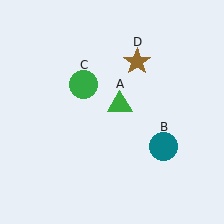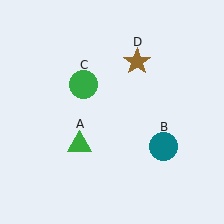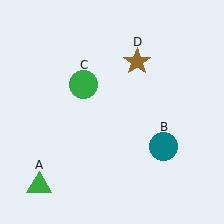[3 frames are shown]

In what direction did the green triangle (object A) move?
The green triangle (object A) moved down and to the left.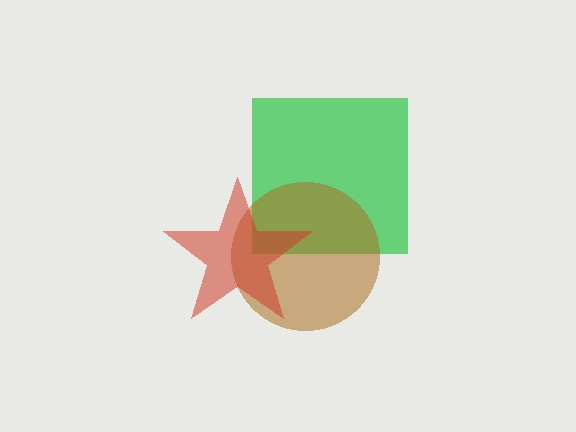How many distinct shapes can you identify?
There are 3 distinct shapes: a green square, a brown circle, a red star.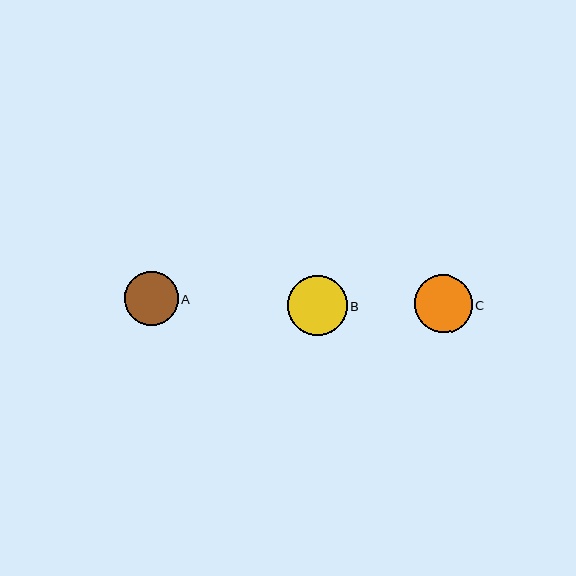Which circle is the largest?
Circle B is the largest with a size of approximately 59 pixels.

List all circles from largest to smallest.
From largest to smallest: B, C, A.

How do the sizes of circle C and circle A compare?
Circle C and circle A are approximately the same size.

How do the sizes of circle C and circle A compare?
Circle C and circle A are approximately the same size.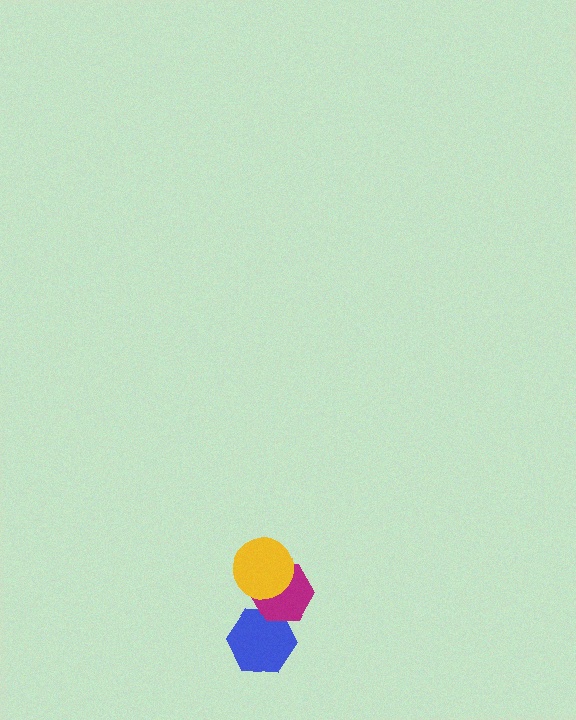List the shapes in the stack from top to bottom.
From top to bottom: the yellow circle, the magenta hexagon, the blue hexagon.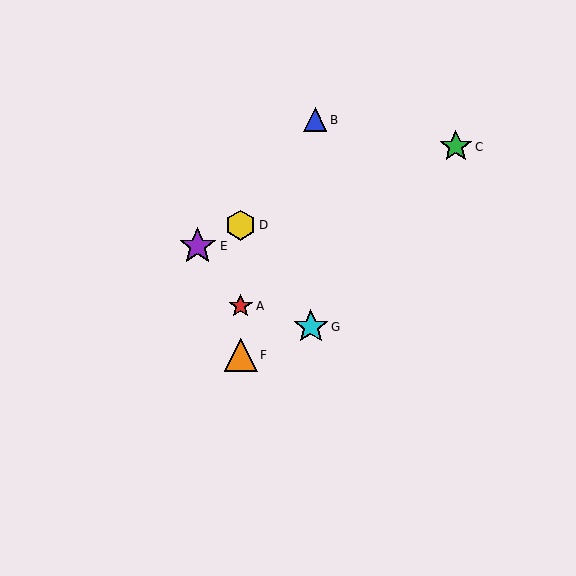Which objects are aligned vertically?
Objects A, D, F are aligned vertically.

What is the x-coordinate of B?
Object B is at x≈315.